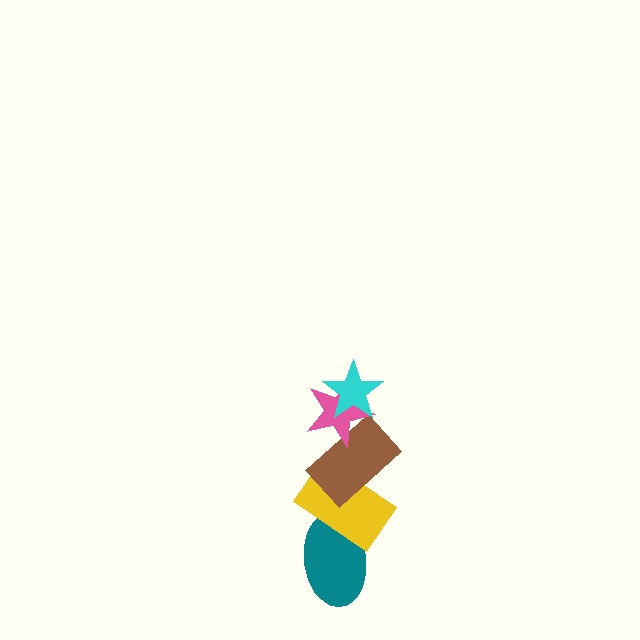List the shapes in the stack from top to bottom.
From top to bottom: the cyan star, the pink star, the brown rectangle, the yellow rectangle, the teal ellipse.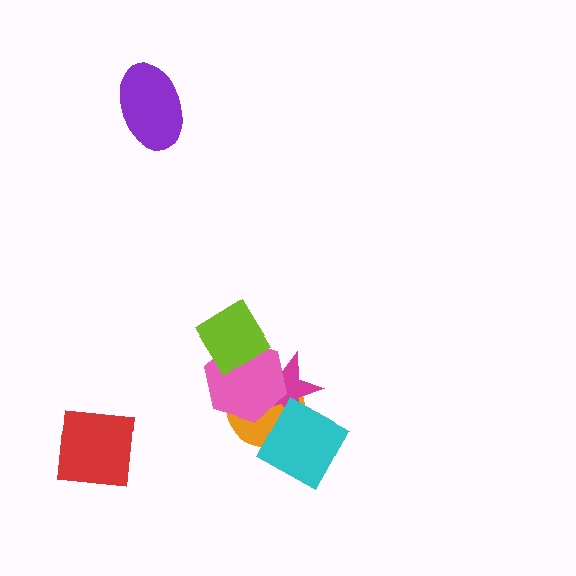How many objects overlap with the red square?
0 objects overlap with the red square.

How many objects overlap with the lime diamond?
1 object overlaps with the lime diamond.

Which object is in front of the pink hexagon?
The lime diamond is in front of the pink hexagon.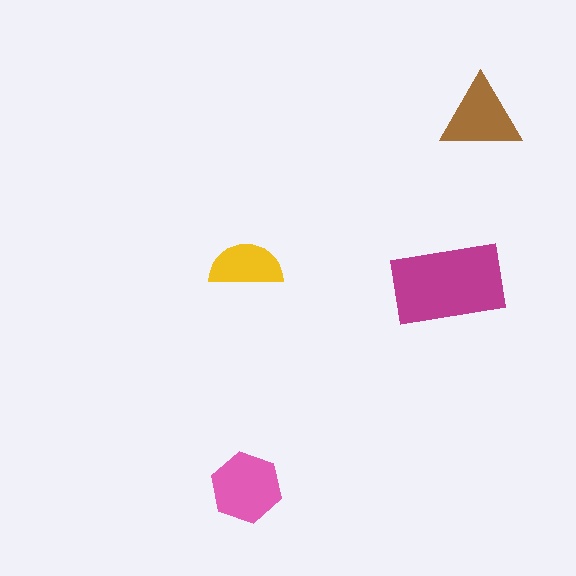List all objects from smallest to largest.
The yellow semicircle, the brown triangle, the pink hexagon, the magenta rectangle.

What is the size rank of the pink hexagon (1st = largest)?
2nd.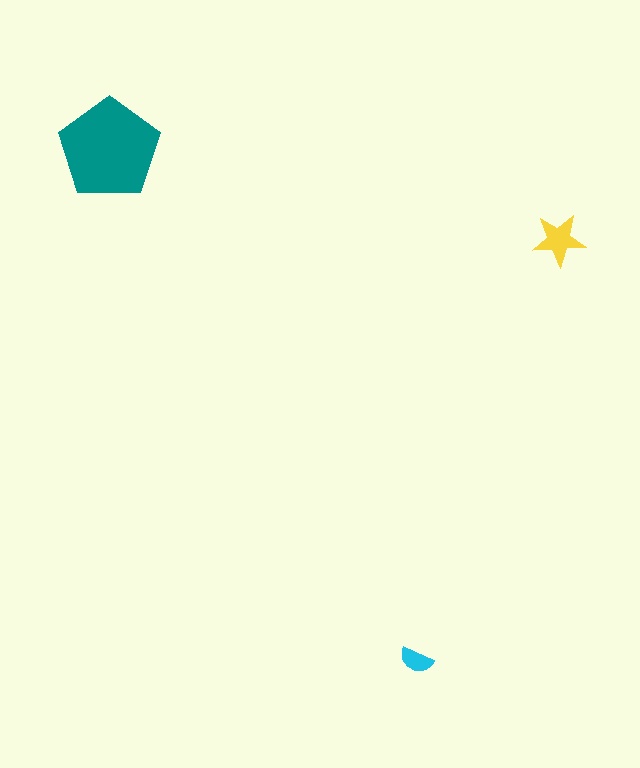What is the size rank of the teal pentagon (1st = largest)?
1st.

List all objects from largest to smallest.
The teal pentagon, the yellow star, the cyan semicircle.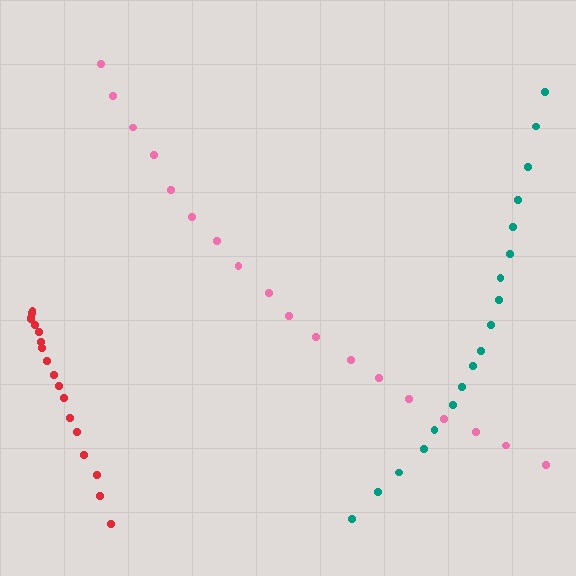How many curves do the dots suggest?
There are 3 distinct paths.